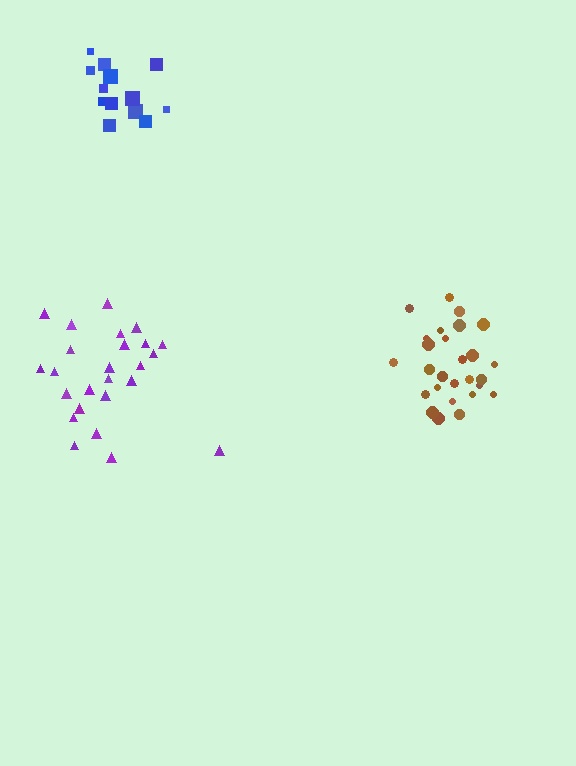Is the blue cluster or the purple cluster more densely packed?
Blue.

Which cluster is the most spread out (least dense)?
Purple.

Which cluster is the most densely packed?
Brown.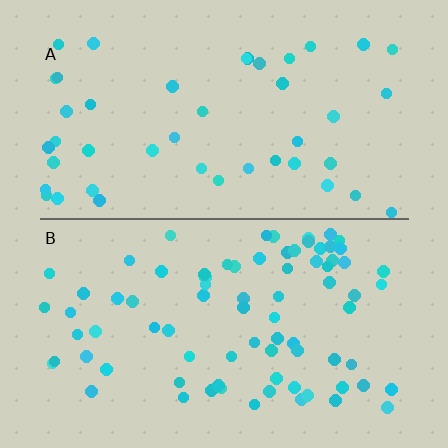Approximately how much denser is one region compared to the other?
Approximately 1.8× — region B over region A.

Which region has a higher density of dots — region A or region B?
B (the bottom).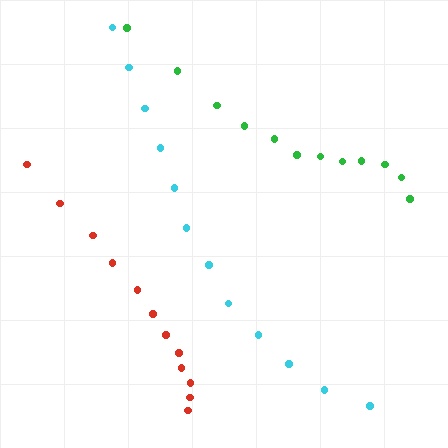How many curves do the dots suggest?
There are 3 distinct paths.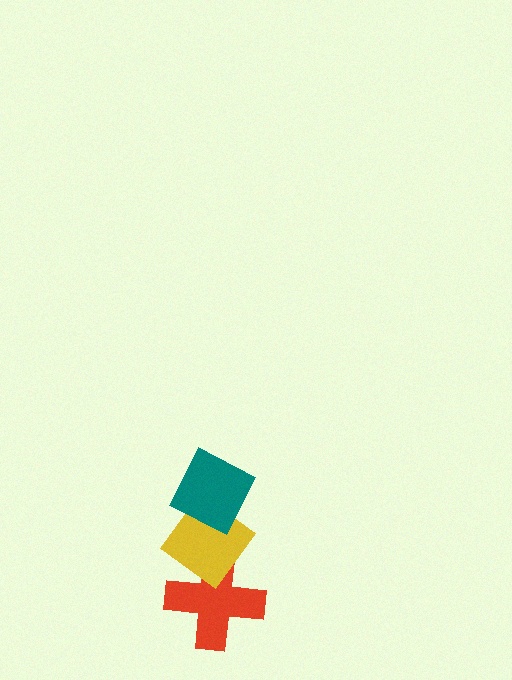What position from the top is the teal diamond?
The teal diamond is 1st from the top.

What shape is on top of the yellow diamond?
The teal diamond is on top of the yellow diamond.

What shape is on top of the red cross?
The yellow diamond is on top of the red cross.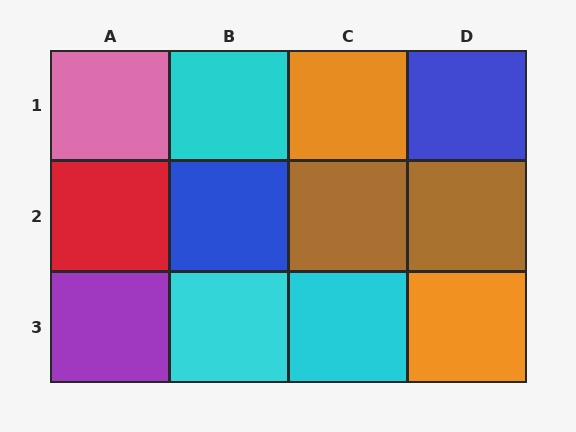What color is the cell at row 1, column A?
Pink.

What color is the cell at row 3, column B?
Cyan.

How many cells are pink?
1 cell is pink.